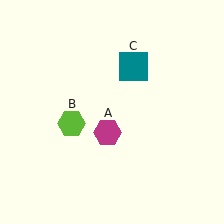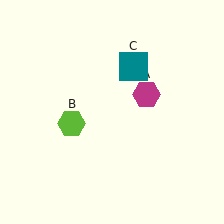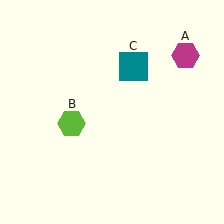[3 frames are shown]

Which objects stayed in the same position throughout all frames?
Lime hexagon (object B) and teal square (object C) remained stationary.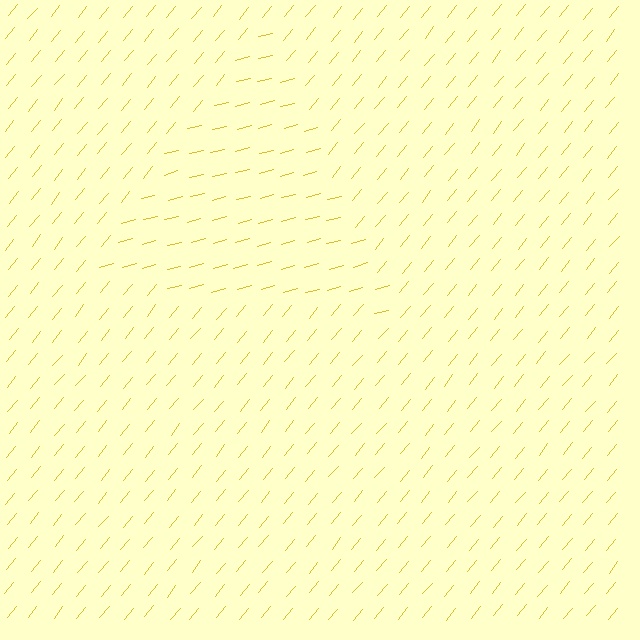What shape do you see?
I see a triangle.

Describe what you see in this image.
The image is filled with small yellow line segments. A triangle region in the image has lines oriented differently from the surrounding lines, creating a visible texture boundary.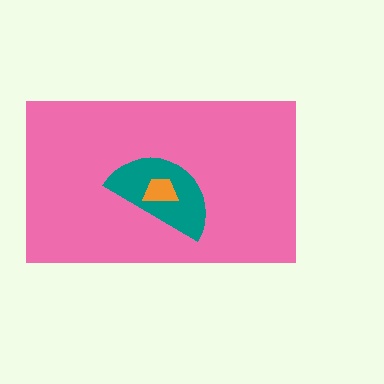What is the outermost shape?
The pink rectangle.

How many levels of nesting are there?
3.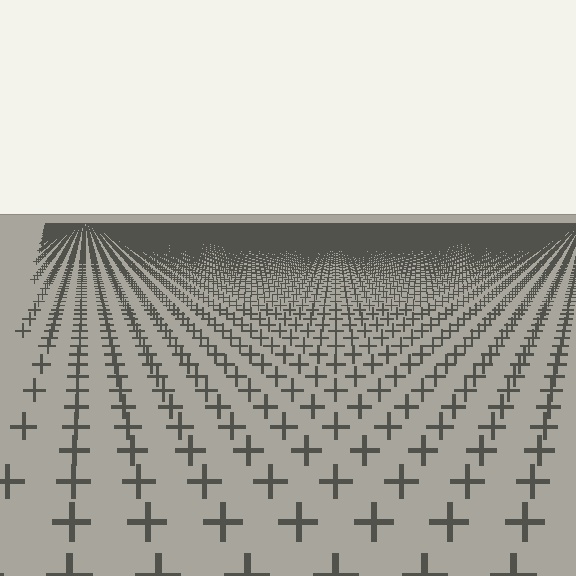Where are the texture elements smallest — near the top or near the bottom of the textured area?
Near the top.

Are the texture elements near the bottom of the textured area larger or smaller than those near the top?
Larger. Near the bottom, elements are closer to the viewer and appear at a bigger on-screen size.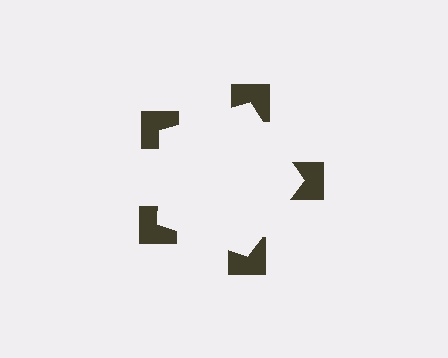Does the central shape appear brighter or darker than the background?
It typically appears slightly brighter than the background, even though no actual brightness change is drawn.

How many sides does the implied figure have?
5 sides.